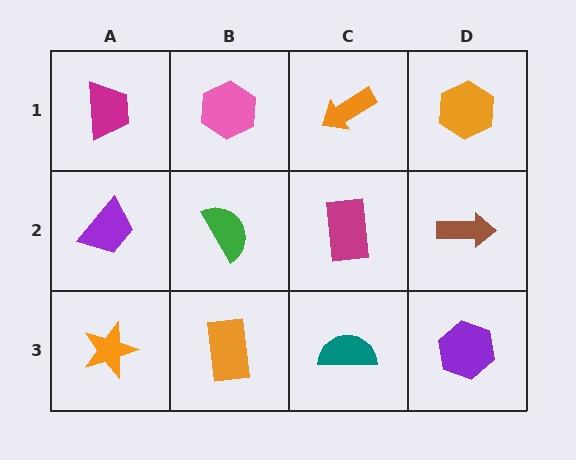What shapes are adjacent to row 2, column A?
A magenta trapezoid (row 1, column A), an orange star (row 3, column A), a green semicircle (row 2, column B).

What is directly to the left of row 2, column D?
A magenta rectangle.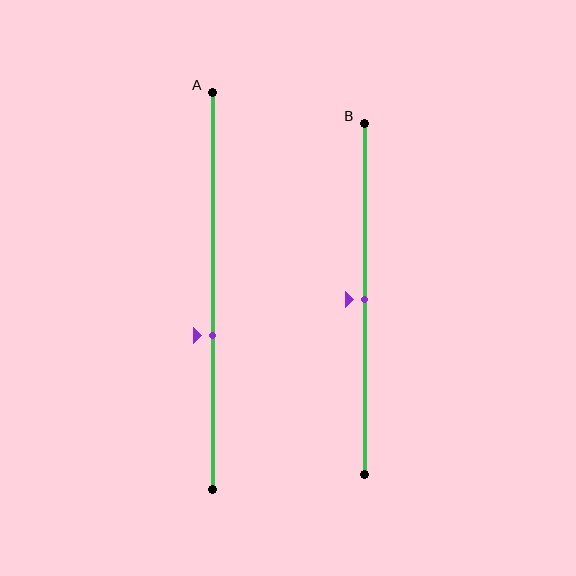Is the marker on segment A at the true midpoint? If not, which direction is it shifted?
No, the marker on segment A is shifted downward by about 11% of the segment length.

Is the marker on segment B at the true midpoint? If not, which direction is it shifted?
Yes, the marker on segment B is at the true midpoint.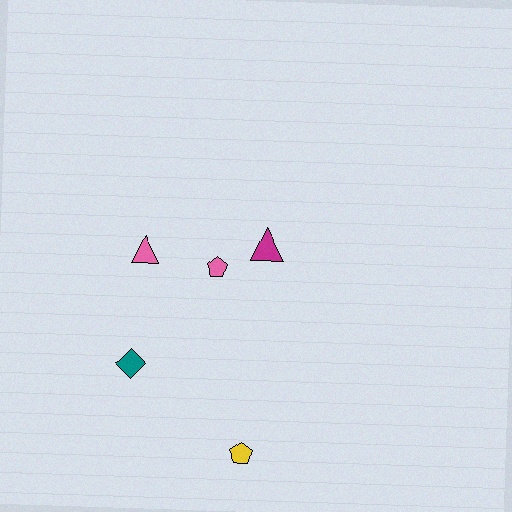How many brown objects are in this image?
There are no brown objects.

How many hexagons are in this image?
There are no hexagons.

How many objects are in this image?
There are 5 objects.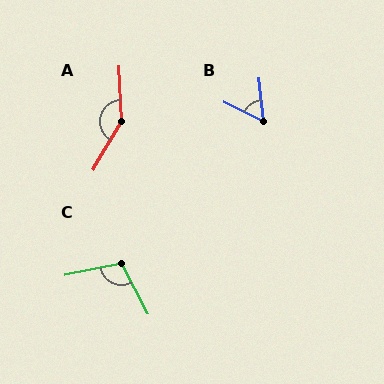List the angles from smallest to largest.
B (58°), C (106°), A (147°).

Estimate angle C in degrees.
Approximately 106 degrees.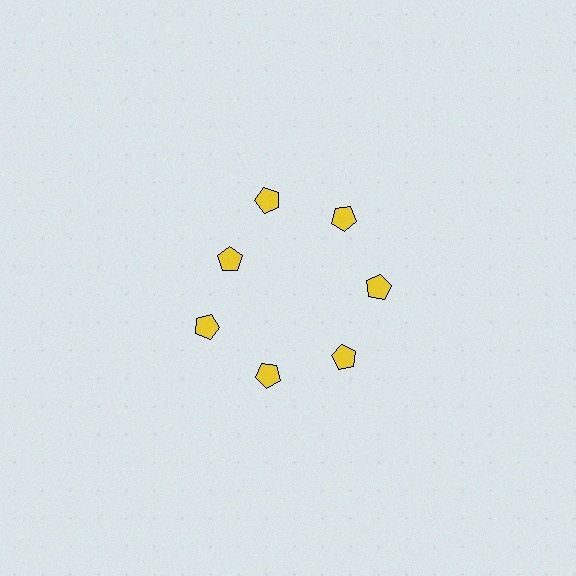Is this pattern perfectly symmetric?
No. The 7 yellow pentagons are arranged in a ring, but one element near the 10 o'clock position is pulled inward toward the center, breaking the 7-fold rotational symmetry.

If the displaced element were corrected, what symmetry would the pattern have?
It would have 7-fold rotational symmetry — the pattern would map onto itself every 51 degrees.